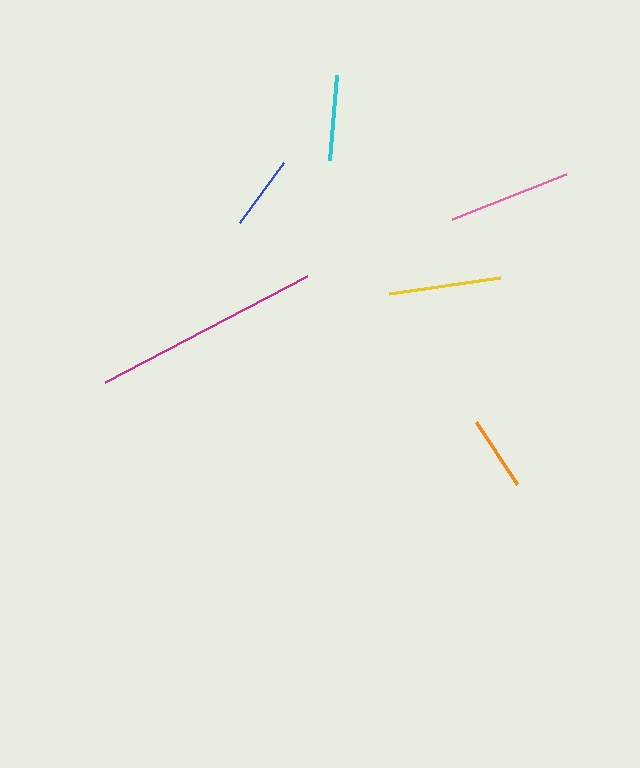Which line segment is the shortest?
The blue line is the shortest at approximately 74 pixels.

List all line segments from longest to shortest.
From longest to shortest: magenta, pink, yellow, cyan, orange, blue.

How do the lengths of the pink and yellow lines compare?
The pink and yellow lines are approximately the same length.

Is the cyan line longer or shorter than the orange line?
The cyan line is longer than the orange line.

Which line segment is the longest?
The magenta line is the longest at approximately 228 pixels.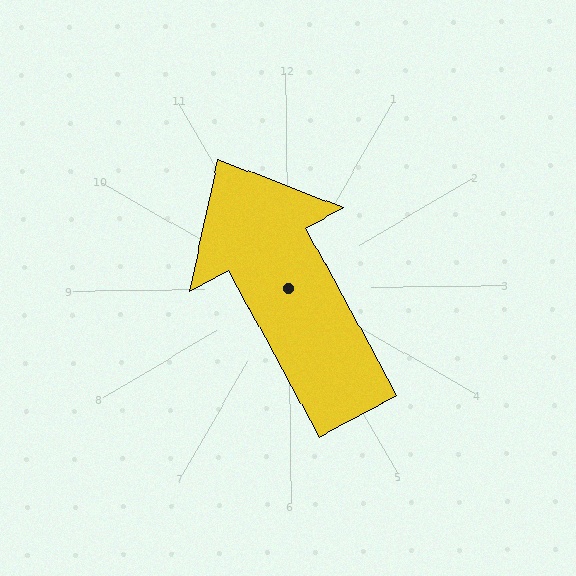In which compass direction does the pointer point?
Northwest.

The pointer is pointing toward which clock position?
Roughly 11 o'clock.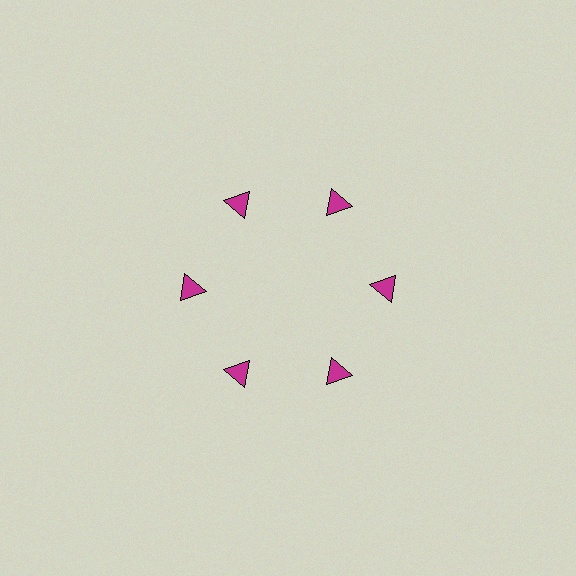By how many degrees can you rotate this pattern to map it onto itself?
The pattern maps onto itself every 60 degrees of rotation.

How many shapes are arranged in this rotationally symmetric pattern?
There are 6 shapes, arranged in 6 groups of 1.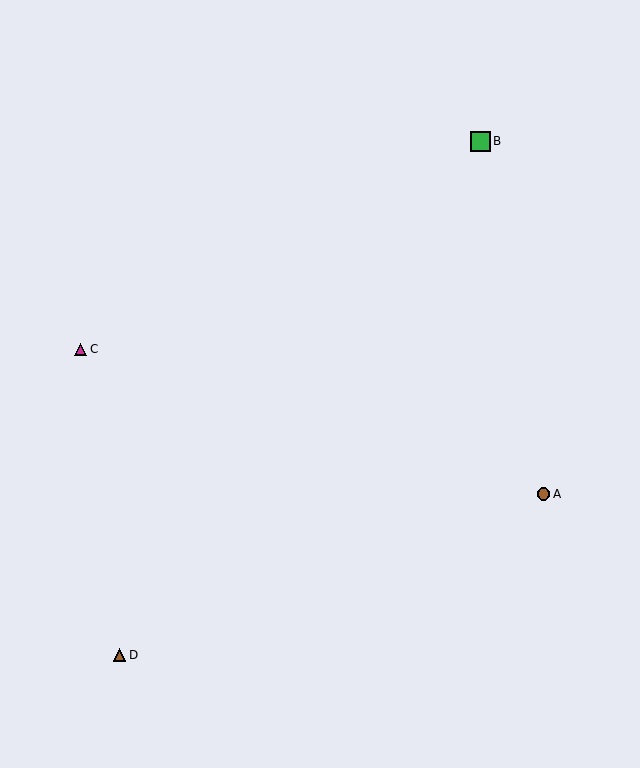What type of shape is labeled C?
Shape C is a magenta triangle.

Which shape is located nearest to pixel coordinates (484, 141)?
The green square (labeled B) at (481, 141) is nearest to that location.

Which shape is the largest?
The green square (labeled B) is the largest.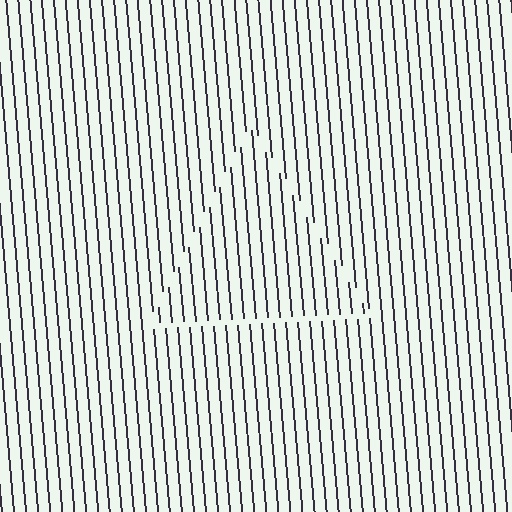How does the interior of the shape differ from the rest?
The interior of the shape contains the same grating, shifted by half a period — the contour is defined by the phase discontinuity where line-ends from the inner and outer gratings abut.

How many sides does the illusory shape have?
3 sides — the line-ends trace a triangle.